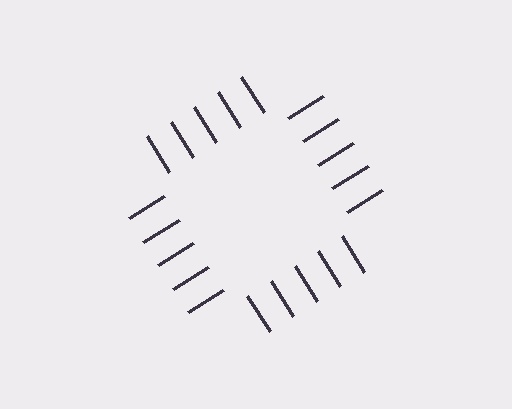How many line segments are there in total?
20 — 5 along each of the 4 edges.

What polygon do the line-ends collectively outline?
An illusory square — the line segments terminate on its edges but no continuous stroke is drawn.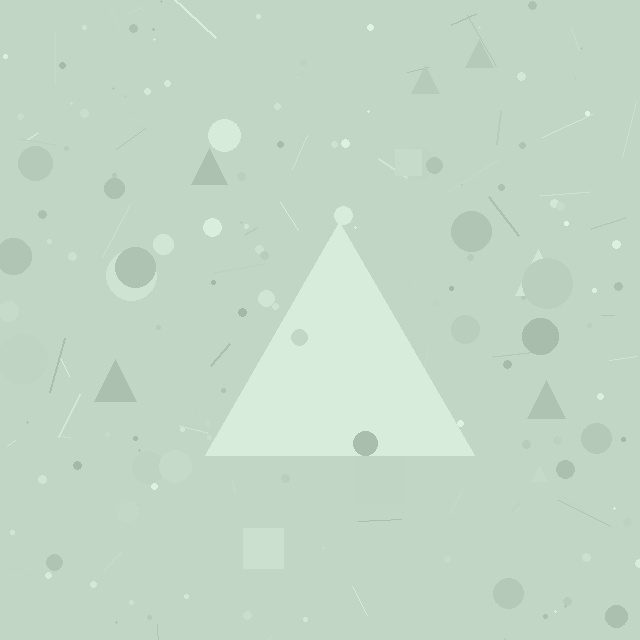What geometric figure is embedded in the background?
A triangle is embedded in the background.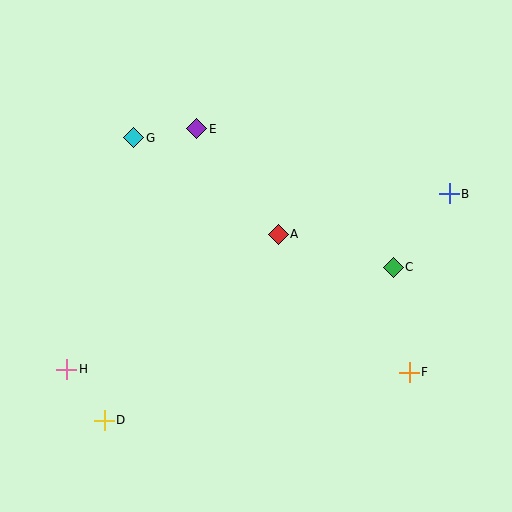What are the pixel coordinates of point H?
Point H is at (67, 369).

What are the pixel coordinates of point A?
Point A is at (278, 234).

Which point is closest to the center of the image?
Point A at (278, 234) is closest to the center.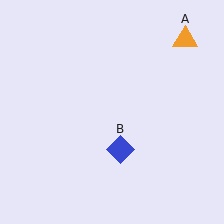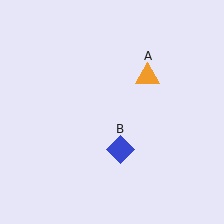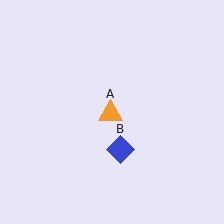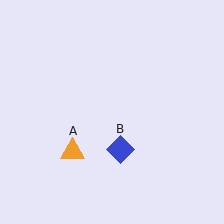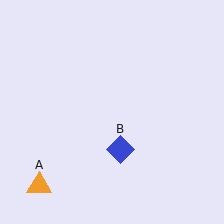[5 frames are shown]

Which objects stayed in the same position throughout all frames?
Blue diamond (object B) remained stationary.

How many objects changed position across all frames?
1 object changed position: orange triangle (object A).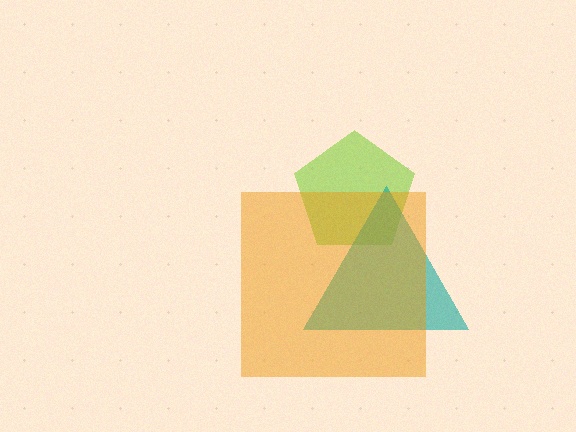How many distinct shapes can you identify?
There are 3 distinct shapes: a lime pentagon, a teal triangle, an orange square.